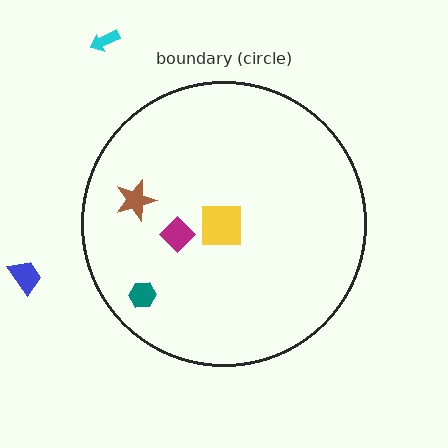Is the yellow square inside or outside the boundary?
Inside.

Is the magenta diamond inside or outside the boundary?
Inside.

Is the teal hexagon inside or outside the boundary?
Inside.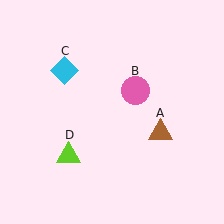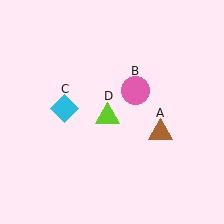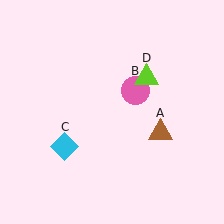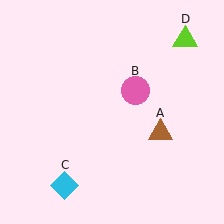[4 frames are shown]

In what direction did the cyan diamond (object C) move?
The cyan diamond (object C) moved down.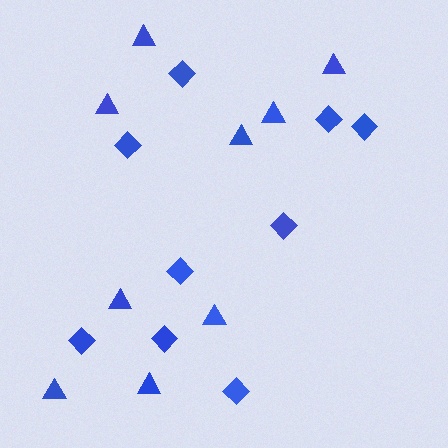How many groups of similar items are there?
There are 2 groups: one group of triangles (9) and one group of diamonds (9).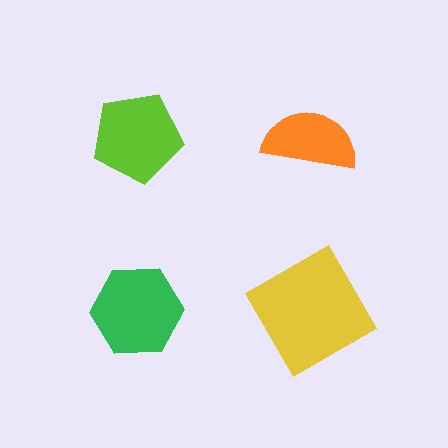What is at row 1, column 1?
A lime pentagon.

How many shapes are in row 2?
2 shapes.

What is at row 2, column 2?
A yellow square.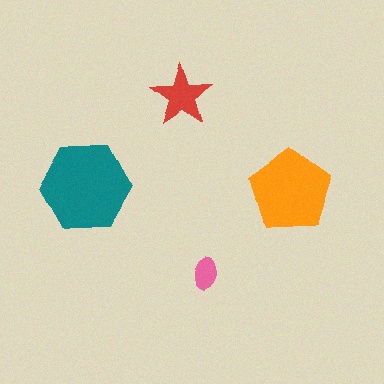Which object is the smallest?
The pink ellipse.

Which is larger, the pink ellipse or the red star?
The red star.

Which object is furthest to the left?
The teal hexagon is leftmost.